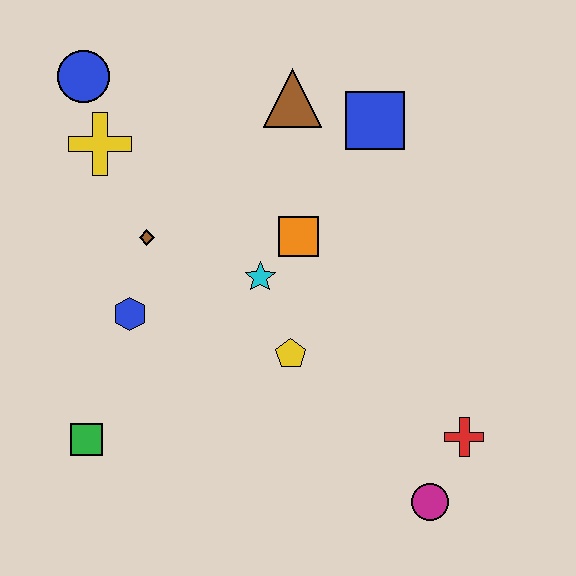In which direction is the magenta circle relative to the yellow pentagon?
The magenta circle is below the yellow pentagon.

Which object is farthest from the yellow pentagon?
The blue circle is farthest from the yellow pentagon.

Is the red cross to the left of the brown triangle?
No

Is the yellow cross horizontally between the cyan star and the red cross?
No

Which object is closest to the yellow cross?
The blue circle is closest to the yellow cross.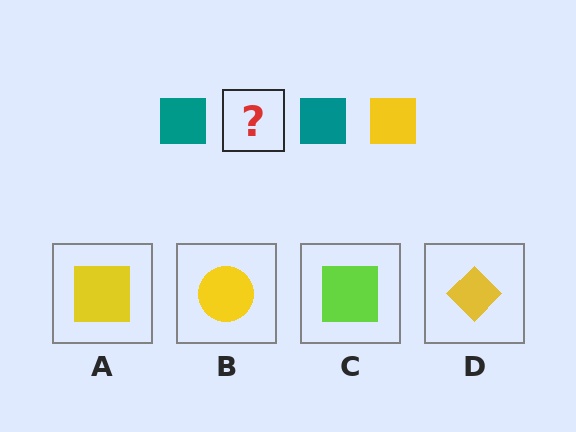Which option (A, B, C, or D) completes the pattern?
A.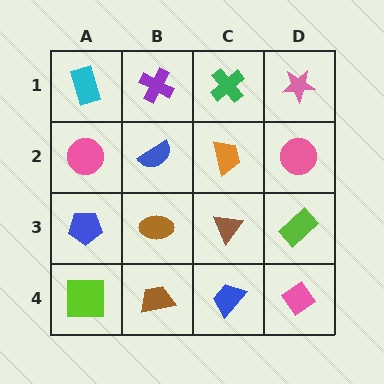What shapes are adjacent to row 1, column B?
A blue semicircle (row 2, column B), a cyan rectangle (row 1, column A), a green cross (row 1, column C).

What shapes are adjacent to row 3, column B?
A blue semicircle (row 2, column B), a brown trapezoid (row 4, column B), a blue pentagon (row 3, column A), a brown triangle (row 3, column C).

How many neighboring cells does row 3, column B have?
4.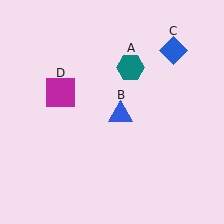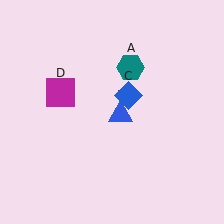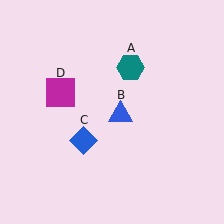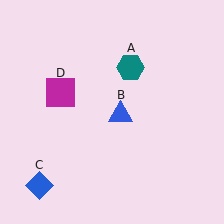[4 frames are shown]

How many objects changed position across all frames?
1 object changed position: blue diamond (object C).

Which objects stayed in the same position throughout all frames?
Teal hexagon (object A) and blue triangle (object B) and magenta square (object D) remained stationary.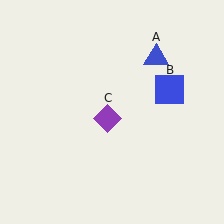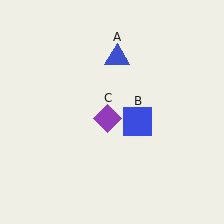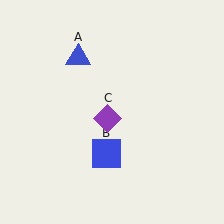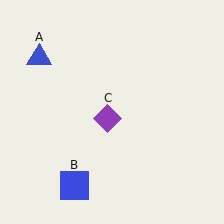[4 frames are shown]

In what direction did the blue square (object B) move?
The blue square (object B) moved down and to the left.